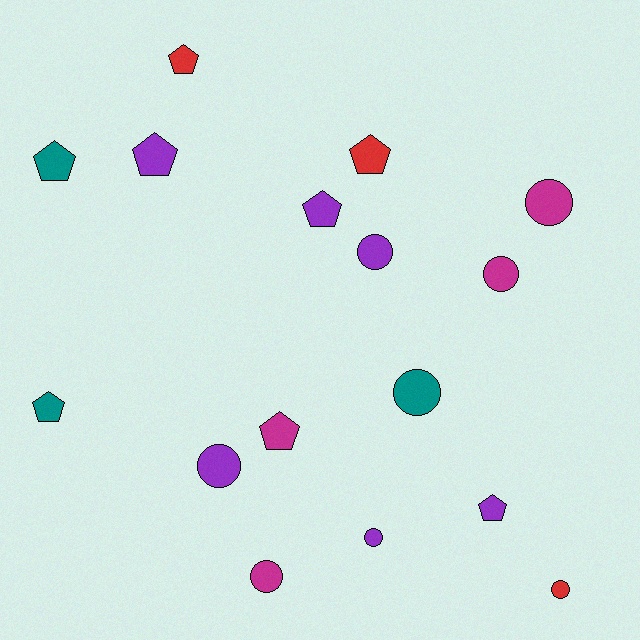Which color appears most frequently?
Purple, with 6 objects.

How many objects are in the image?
There are 16 objects.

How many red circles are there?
There is 1 red circle.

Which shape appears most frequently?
Pentagon, with 8 objects.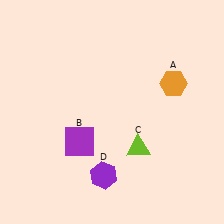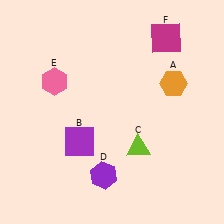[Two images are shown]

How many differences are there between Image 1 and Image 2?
There are 2 differences between the two images.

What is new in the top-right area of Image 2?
A magenta square (F) was added in the top-right area of Image 2.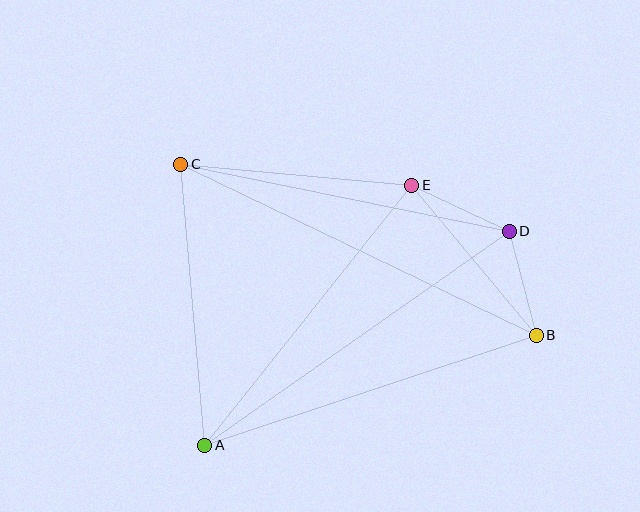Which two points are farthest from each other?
Points B and C are farthest from each other.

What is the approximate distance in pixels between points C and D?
The distance between C and D is approximately 335 pixels.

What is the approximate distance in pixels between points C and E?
The distance between C and E is approximately 232 pixels.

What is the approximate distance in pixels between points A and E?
The distance between A and E is approximately 332 pixels.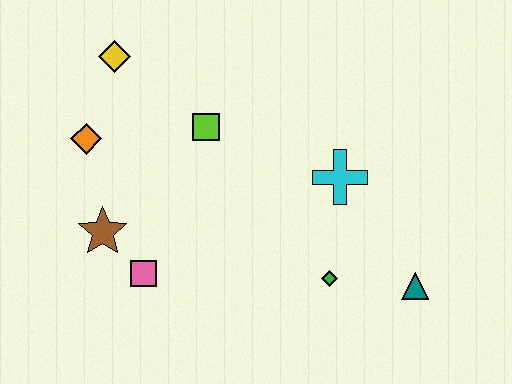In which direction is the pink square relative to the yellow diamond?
The pink square is below the yellow diamond.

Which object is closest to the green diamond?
The teal triangle is closest to the green diamond.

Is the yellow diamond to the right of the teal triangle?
No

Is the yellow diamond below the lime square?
No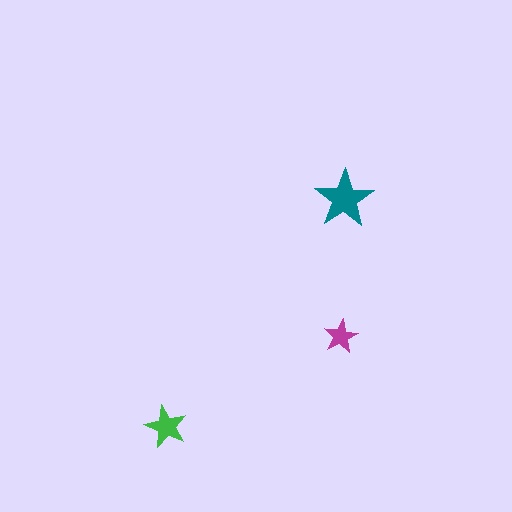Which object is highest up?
The teal star is topmost.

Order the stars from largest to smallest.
the teal one, the green one, the magenta one.